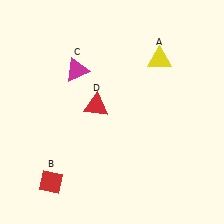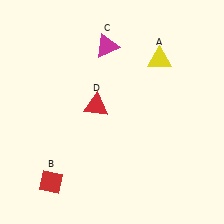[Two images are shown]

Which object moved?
The magenta triangle (C) moved right.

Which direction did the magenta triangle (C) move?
The magenta triangle (C) moved right.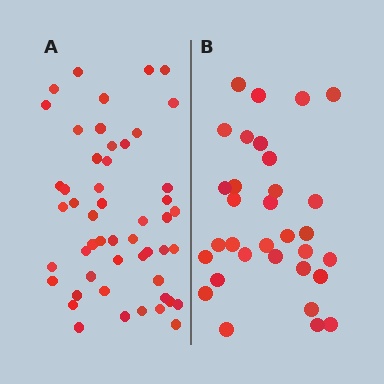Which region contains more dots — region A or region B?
Region A (the left region) has more dots.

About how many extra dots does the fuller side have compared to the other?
Region A has approximately 20 more dots than region B.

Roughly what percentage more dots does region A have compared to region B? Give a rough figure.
About 60% more.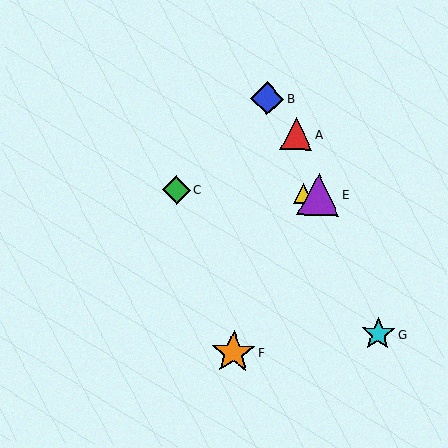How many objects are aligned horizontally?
3 objects (C, D, E) are aligned horizontally.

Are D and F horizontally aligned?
No, D is at y≈194 and F is at y≈352.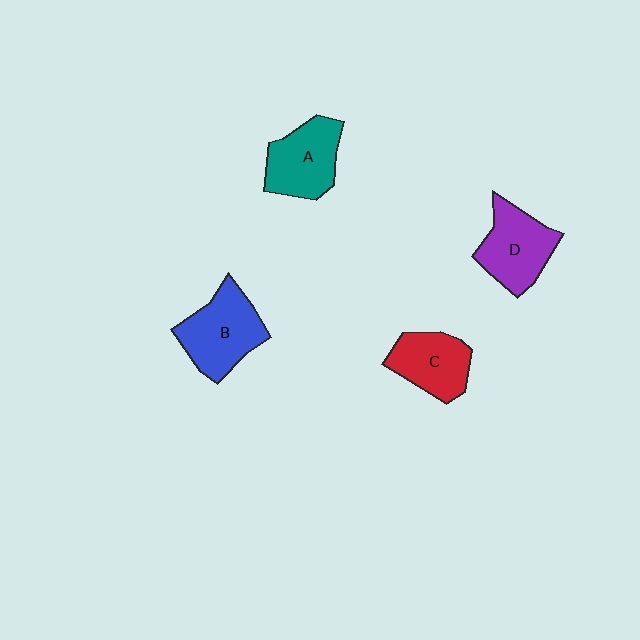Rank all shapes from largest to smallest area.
From largest to smallest: B (blue), D (purple), A (teal), C (red).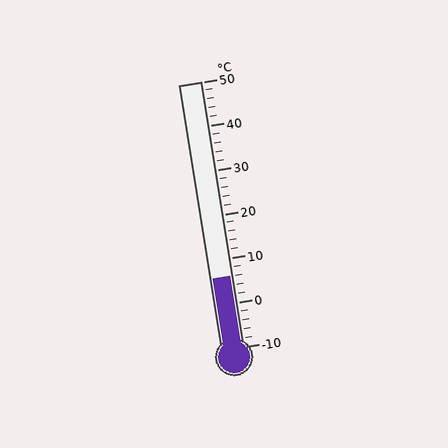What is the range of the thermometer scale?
The thermometer scale ranges from -10°C to 50°C.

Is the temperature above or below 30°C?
The temperature is below 30°C.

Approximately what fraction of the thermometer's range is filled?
The thermometer is filled to approximately 25% of its range.